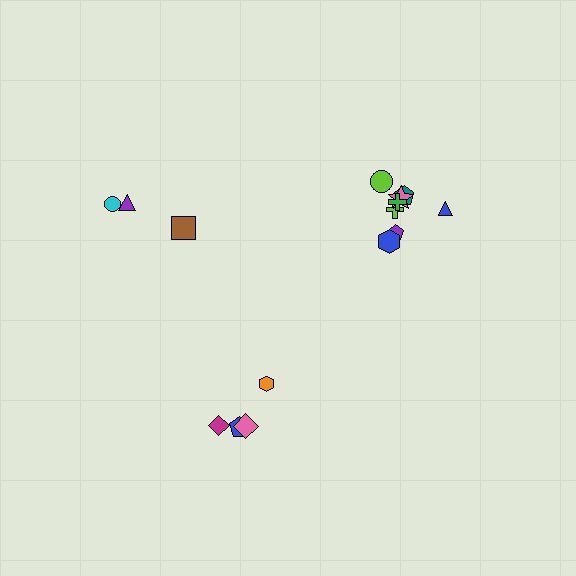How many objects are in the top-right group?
There are 8 objects.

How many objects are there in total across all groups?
There are 15 objects.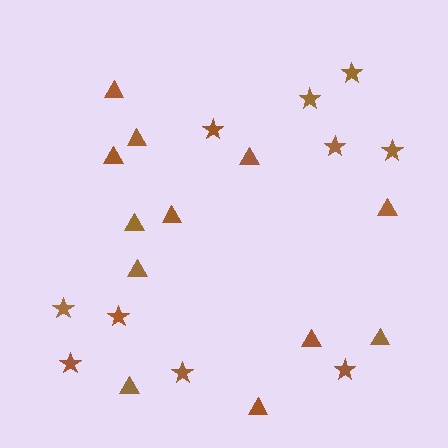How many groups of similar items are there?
There are 2 groups: one group of stars (10) and one group of triangles (12).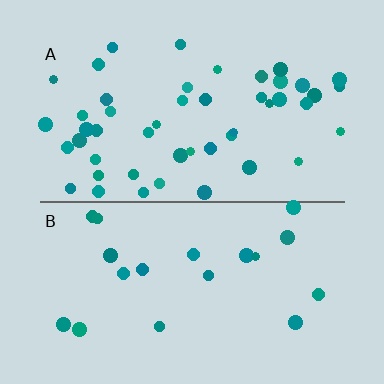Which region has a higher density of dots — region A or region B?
A (the top).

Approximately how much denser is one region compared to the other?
Approximately 2.5× — region A over region B.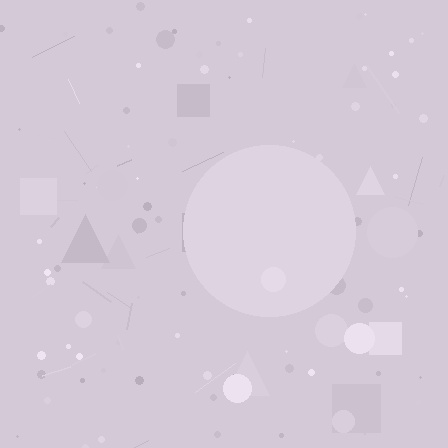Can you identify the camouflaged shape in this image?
The camouflaged shape is a circle.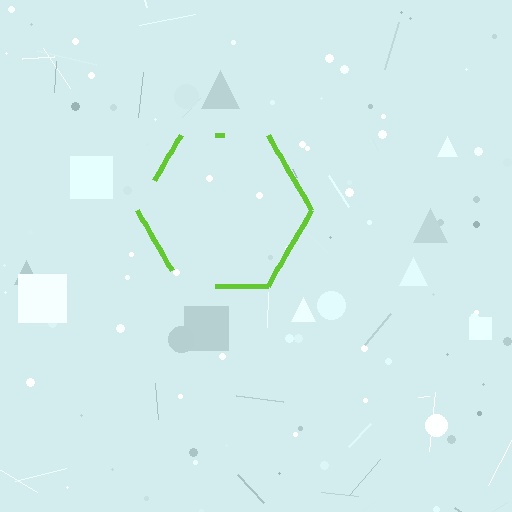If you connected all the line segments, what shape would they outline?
They would outline a hexagon.